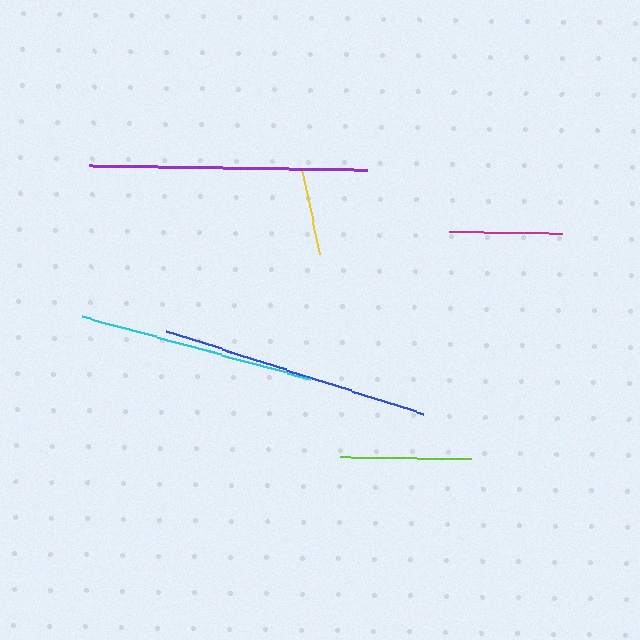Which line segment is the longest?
The purple line is the longest at approximately 278 pixels.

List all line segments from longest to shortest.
From longest to shortest: purple, blue, cyan, lime, magenta, yellow.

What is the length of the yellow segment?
The yellow segment is approximately 86 pixels long.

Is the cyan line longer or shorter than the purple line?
The purple line is longer than the cyan line.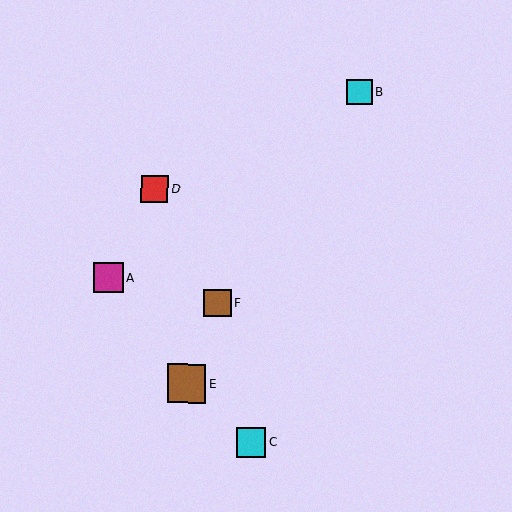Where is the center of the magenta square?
The center of the magenta square is at (108, 278).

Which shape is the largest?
The brown square (labeled E) is the largest.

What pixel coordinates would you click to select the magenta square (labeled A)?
Click at (108, 278) to select the magenta square A.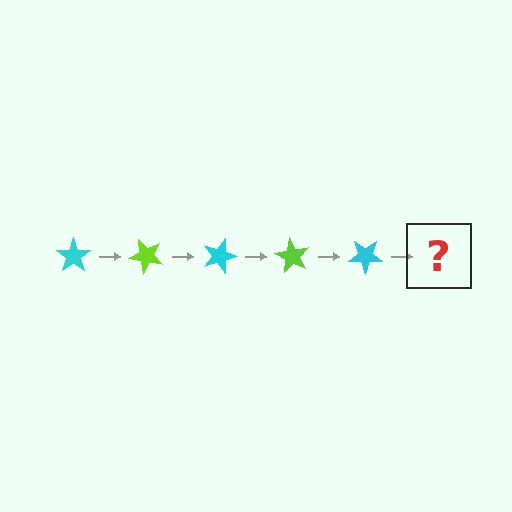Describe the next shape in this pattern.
It should be a lime star, rotated 225 degrees from the start.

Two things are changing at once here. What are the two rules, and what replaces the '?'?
The two rules are that it rotates 45 degrees each step and the color cycles through cyan and lime. The '?' should be a lime star, rotated 225 degrees from the start.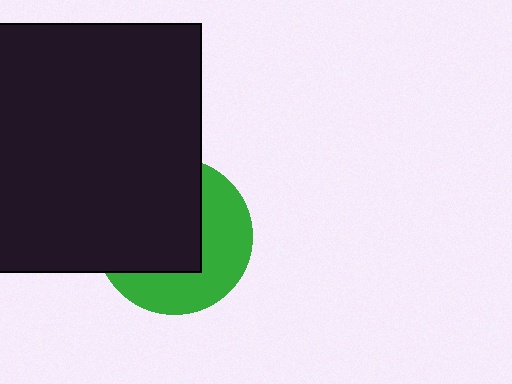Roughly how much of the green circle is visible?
A small part of it is visible (roughly 45%).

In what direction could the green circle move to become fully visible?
The green circle could move toward the lower-right. That would shift it out from behind the black rectangle entirely.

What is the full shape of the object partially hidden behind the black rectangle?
The partially hidden object is a green circle.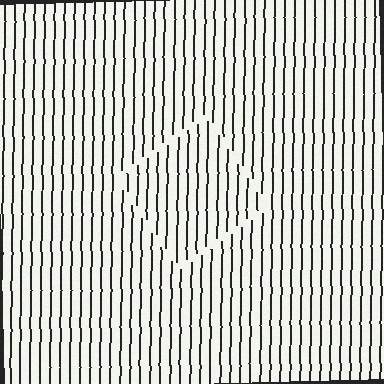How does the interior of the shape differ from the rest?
The interior of the shape contains the same grating, shifted by half a period — the contour is defined by the phase discontinuity where line-ends from the inner and outer gratings abut.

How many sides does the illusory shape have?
4 sides — the line-ends trace a square.